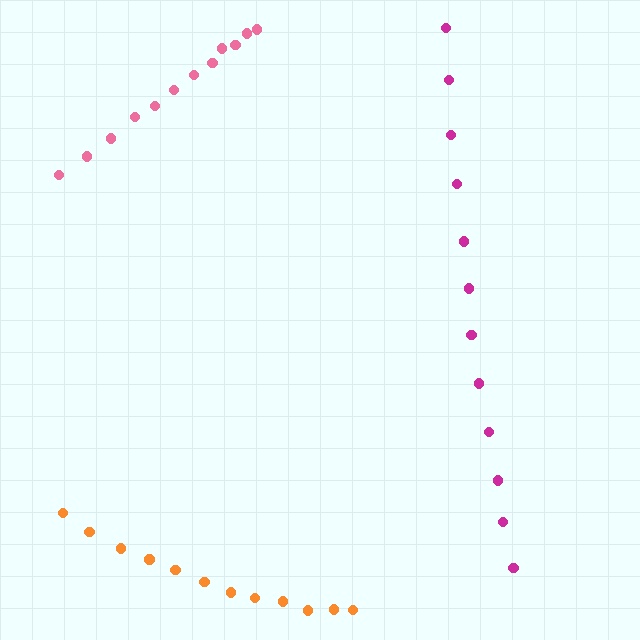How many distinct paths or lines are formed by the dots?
There are 3 distinct paths.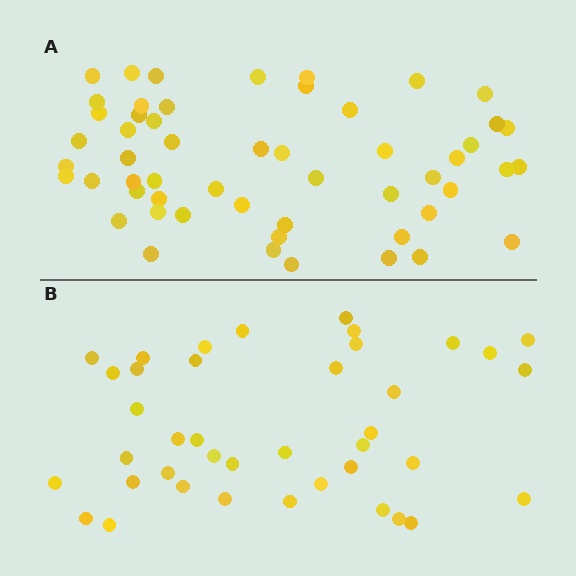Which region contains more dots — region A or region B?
Region A (the top region) has more dots.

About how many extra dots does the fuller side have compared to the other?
Region A has approximately 15 more dots than region B.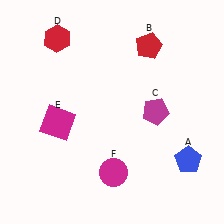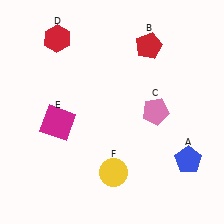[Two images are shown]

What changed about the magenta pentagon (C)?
In Image 1, C is magenta. In Image 2, it changed to pink.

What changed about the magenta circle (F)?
In Image 1, F is magenta. In Image 2, it changed to yellow.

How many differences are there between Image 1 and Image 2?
There are 2 differences between the two images.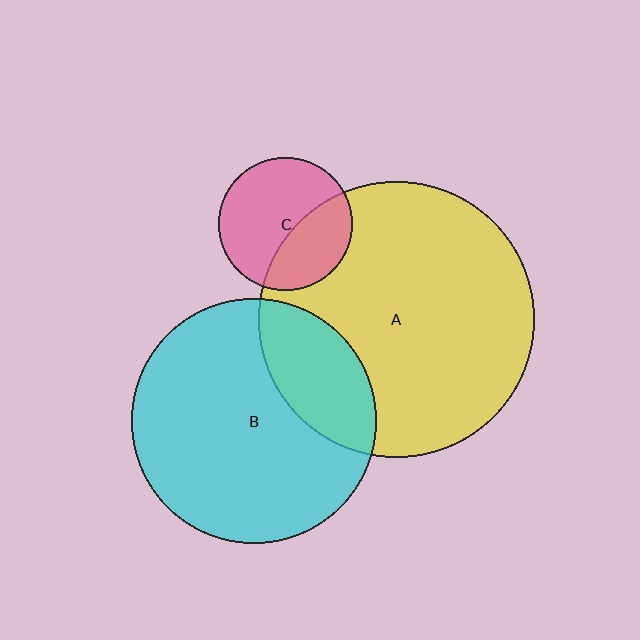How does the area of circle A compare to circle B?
Approximately 1.3 times.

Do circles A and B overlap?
Yes.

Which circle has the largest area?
Circle A (yellow).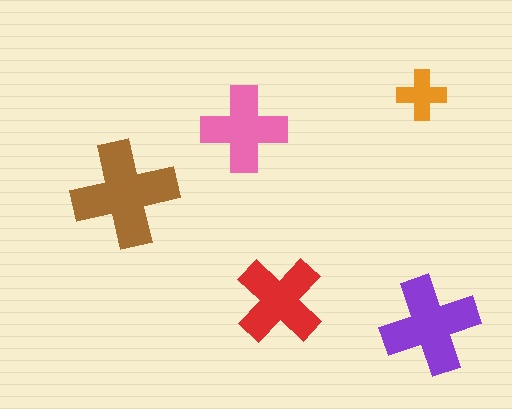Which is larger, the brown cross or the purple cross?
The brown one.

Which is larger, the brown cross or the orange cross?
The brown one.